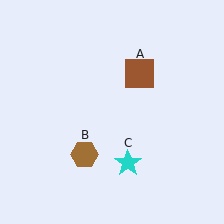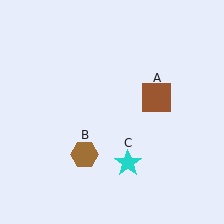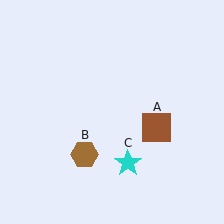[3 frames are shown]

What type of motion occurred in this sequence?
The brown square (object A) rotated clockwise around the center of the scene.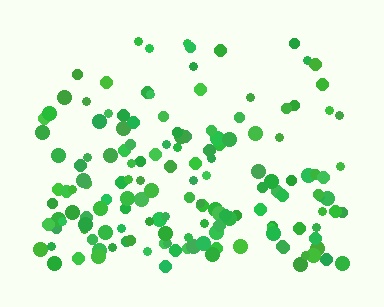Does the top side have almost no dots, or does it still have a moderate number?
Still a moderate number, just noticeably fewer than the bottom.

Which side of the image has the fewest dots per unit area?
The top.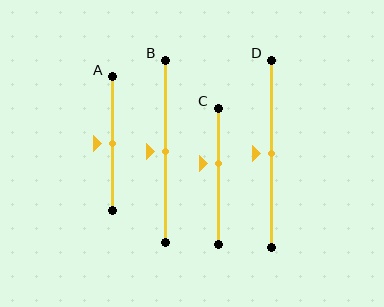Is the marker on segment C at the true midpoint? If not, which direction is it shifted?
No, the marker on segment C is shifted upward by about 10% of the segment length.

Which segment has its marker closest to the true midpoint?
Segment A has its marker closest to the true midpoint.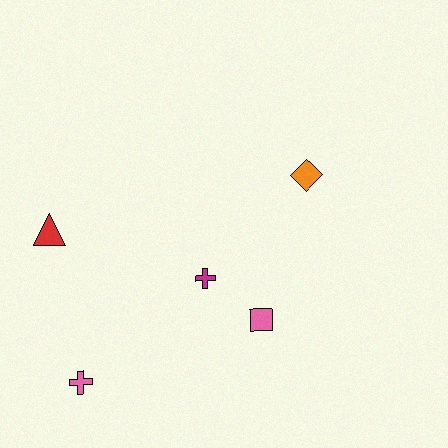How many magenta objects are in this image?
There is 1 magenta object.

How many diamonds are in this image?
There is 1 diamond.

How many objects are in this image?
There are 5 objects.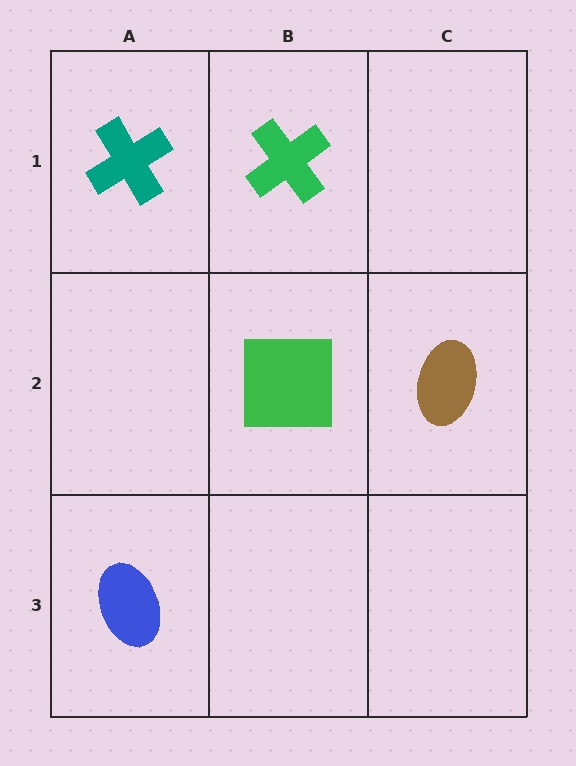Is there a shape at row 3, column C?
No, that cell is empty.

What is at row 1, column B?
A green cross.